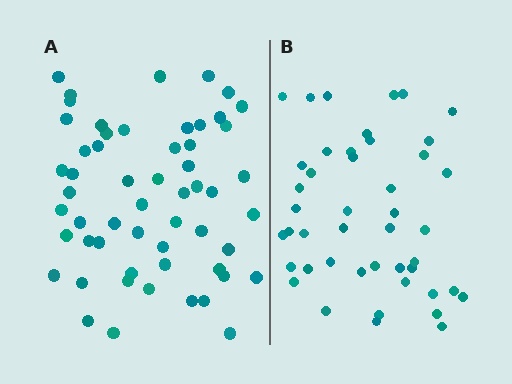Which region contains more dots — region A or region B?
Region A (the left region) has more dots.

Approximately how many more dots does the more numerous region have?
Region A has roughly 12 or so more dots than region B.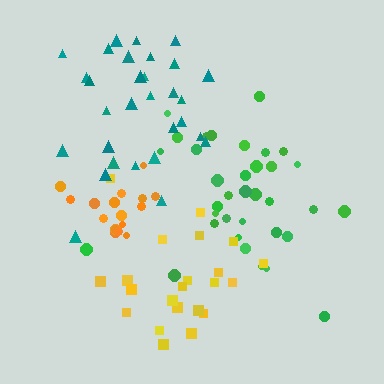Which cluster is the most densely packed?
Orange.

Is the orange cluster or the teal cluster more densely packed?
Orange.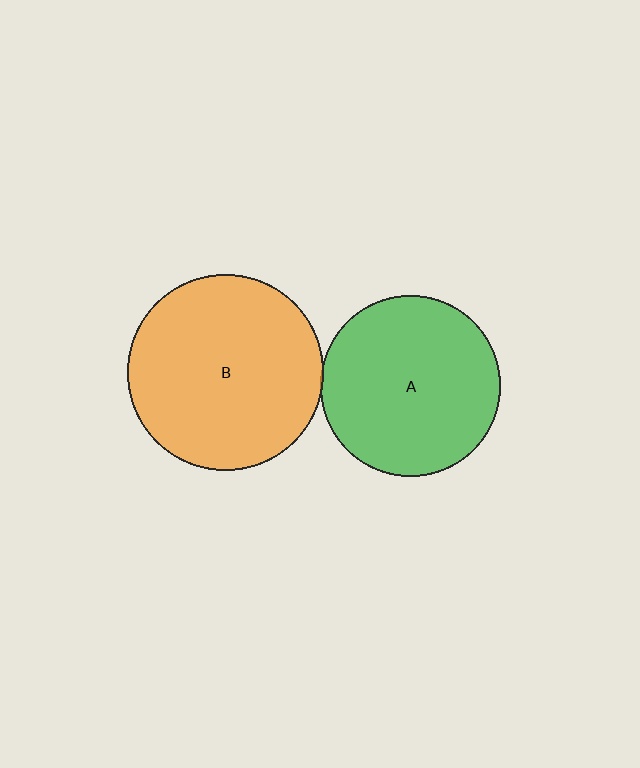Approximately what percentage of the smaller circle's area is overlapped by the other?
Approximately 5%.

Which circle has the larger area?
Circle B (orange).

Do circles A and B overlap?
Yes.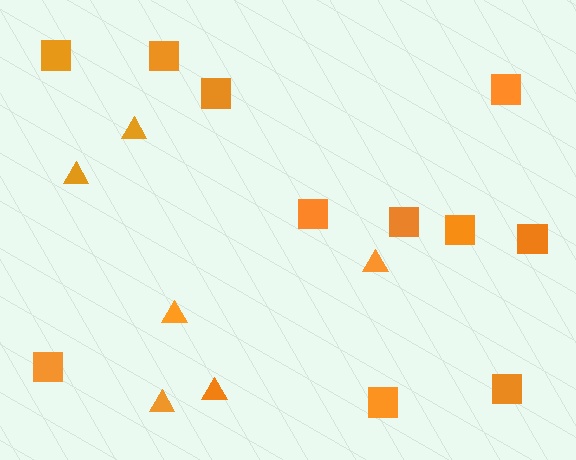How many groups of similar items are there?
There are 2 groups: one group of triangles (6) and one group of squares (11).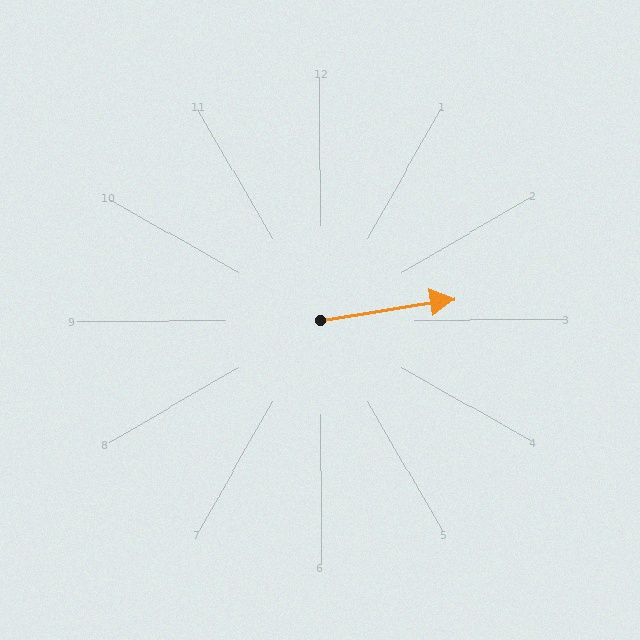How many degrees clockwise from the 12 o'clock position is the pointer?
Approximately 81 degrees.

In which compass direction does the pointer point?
East.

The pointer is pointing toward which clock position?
Roughly 3 o'clock.